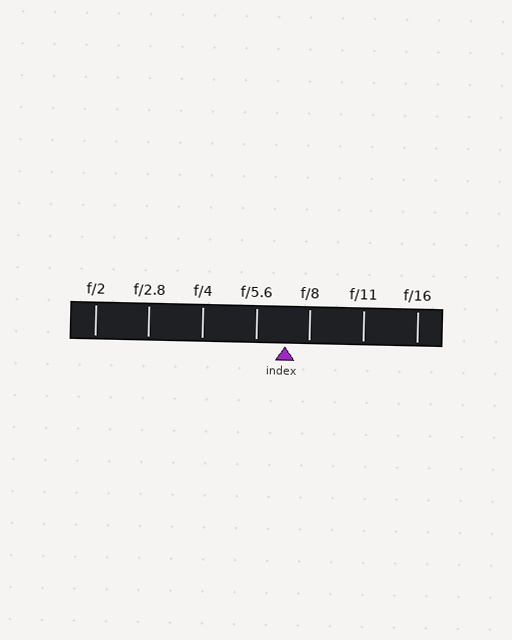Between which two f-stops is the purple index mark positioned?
The index mark is between f/5.6 and f/8.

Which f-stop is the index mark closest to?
The index mark is closest to f/8.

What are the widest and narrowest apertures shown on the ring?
The widest aperture shown is f/2 and the narrowest is f/16.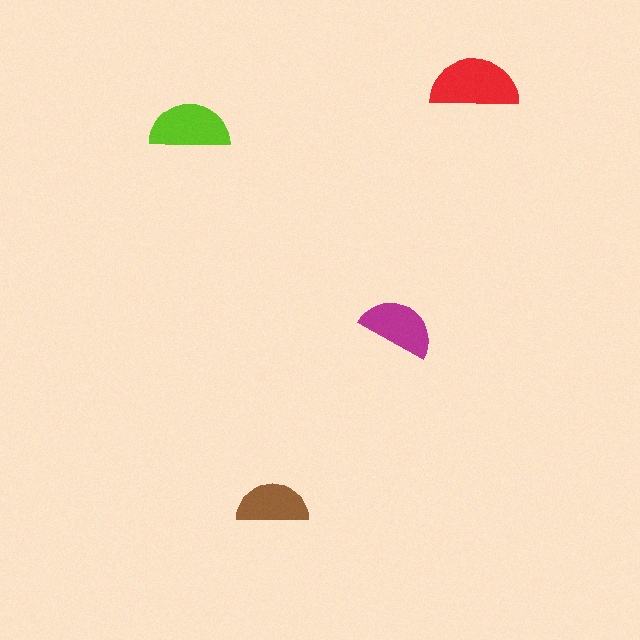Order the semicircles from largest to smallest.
the red one, the lime one, the magenta one, the brown one.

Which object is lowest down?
The brown semicircle is bottommost.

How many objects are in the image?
There are 4 objects in the image.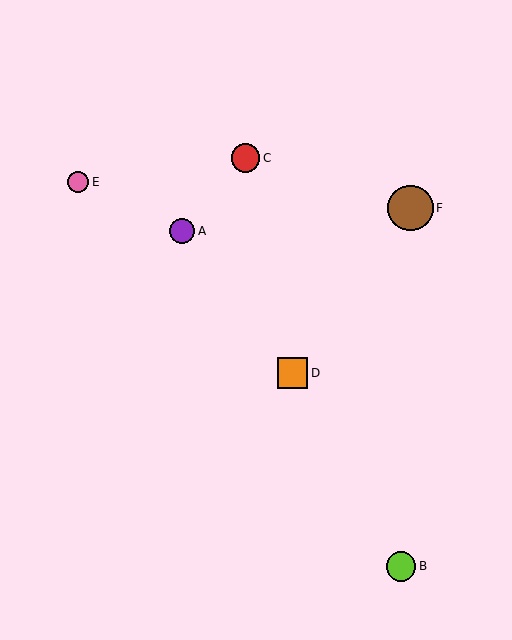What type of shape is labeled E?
Shape E is a pink circle.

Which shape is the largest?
The brown circle (labeled F) is the largest.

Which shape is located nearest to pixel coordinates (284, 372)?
The orange square (labeled D) at (292, 373) is nearest to that location.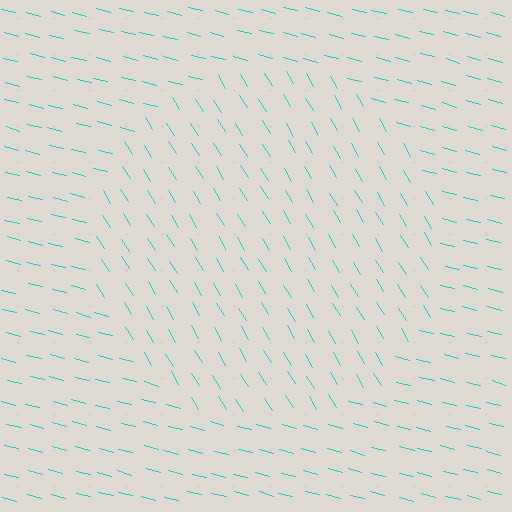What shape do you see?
I see a circle.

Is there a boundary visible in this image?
Yes, there is a texture boundary formed by a change in line orientation.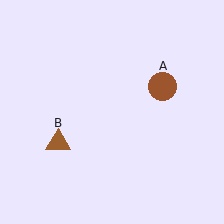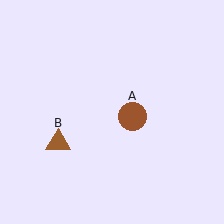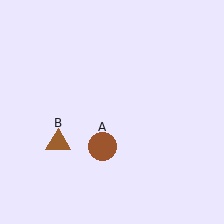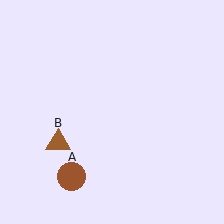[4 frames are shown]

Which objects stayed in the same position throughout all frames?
Brown triangle (object B) remained stationary.